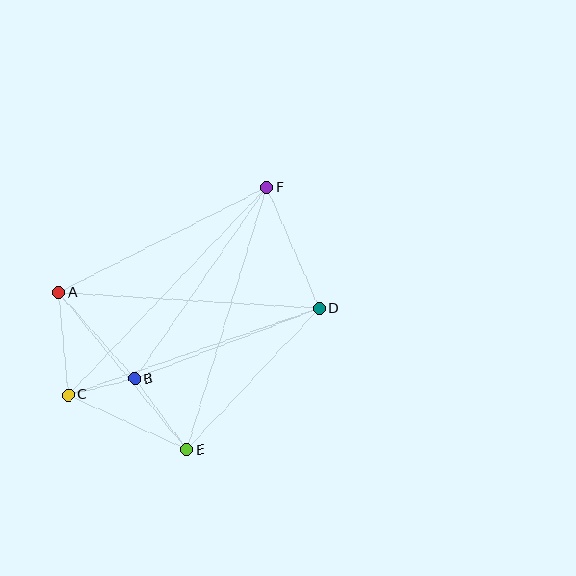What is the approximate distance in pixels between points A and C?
The distance between A and C is approximately 103 pixels.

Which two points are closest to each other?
Points B and C are closest to each other.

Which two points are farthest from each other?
Points C and F are farthest from each other.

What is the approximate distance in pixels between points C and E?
The distance between C and E is approximately 131 pixels.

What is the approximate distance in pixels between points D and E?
The distance between D and E is approximately 194 pixels.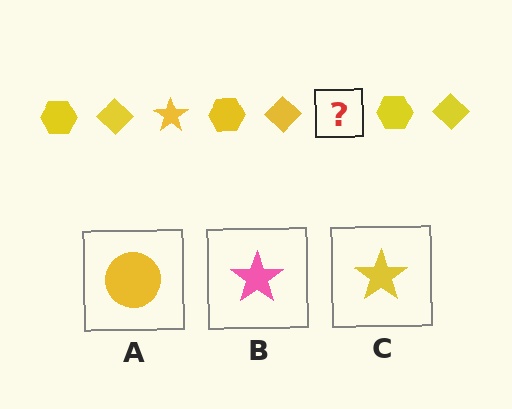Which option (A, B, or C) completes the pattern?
C.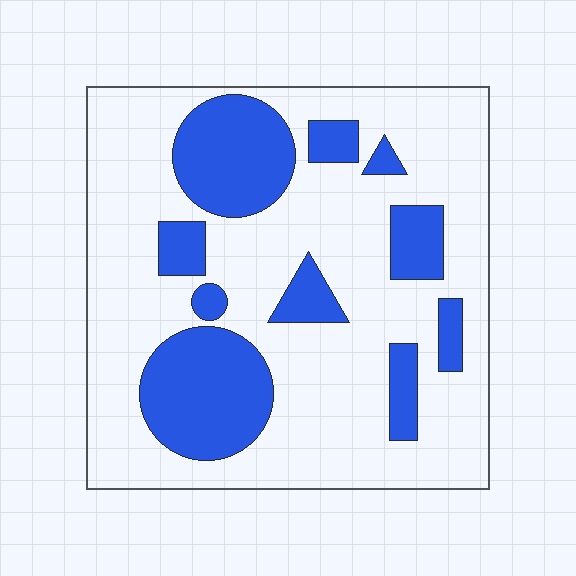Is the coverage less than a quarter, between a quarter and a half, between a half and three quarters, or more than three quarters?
Between a quarter and a half.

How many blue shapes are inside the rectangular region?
10.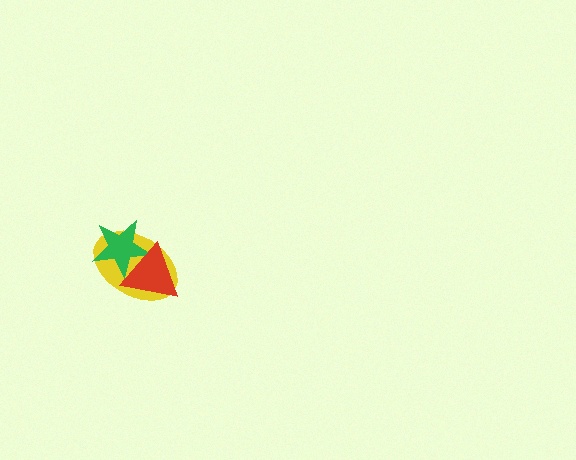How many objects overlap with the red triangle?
2 objects overlap with the red triangle.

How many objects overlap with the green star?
2 objects overlap with the green star.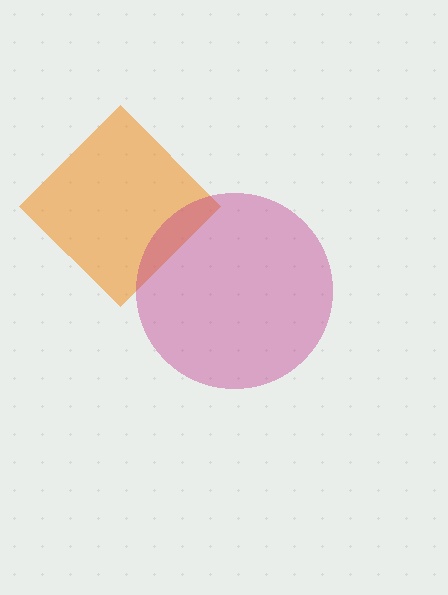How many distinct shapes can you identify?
There are 2 distinct shapes: an orange diamond, a magenta circle.